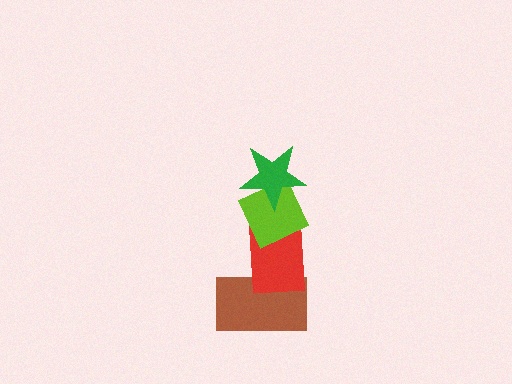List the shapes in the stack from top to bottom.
From top to bottom: the green star, the lime diamond, the red rectangle, the brown rectangle.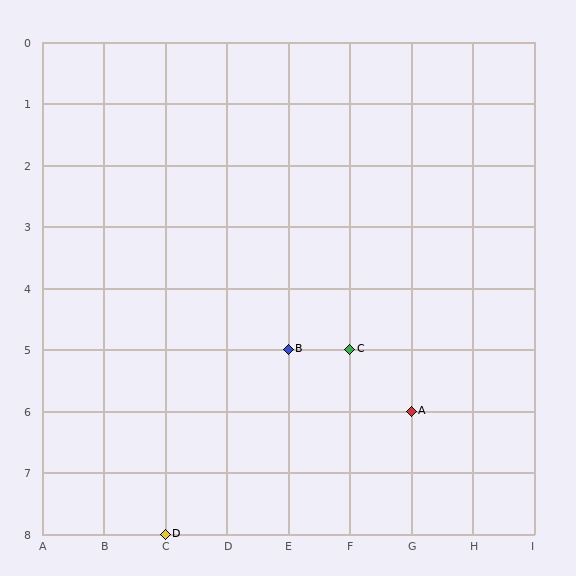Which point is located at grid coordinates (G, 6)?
Point A is at (G, 6).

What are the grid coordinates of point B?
Point B is at grid coordinates (E, 5).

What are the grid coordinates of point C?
Point C is at grid coordinates (F, 5).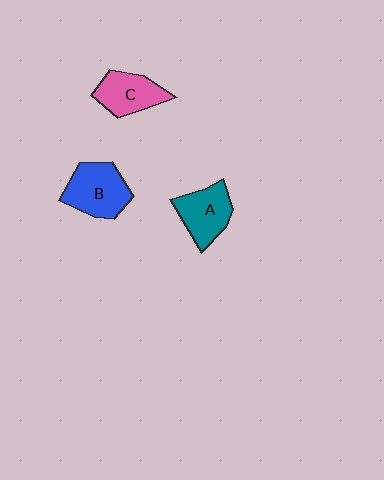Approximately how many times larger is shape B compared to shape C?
Approximately 1.2 times.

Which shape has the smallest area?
Shape C (pink).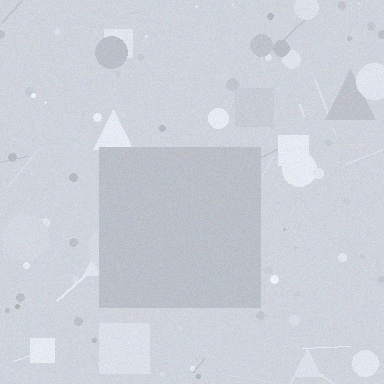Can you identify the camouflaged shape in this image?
The camouflaged shape is a square.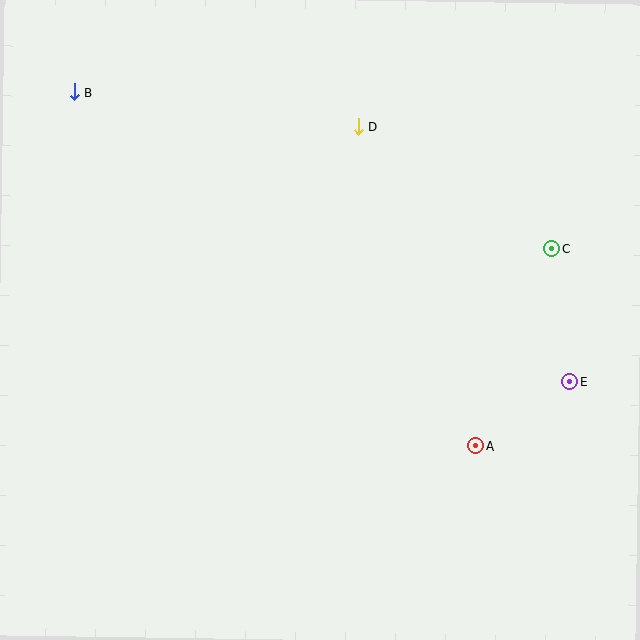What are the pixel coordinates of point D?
Point D is at (358, 126).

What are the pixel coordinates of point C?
Point C is at (552, 249).